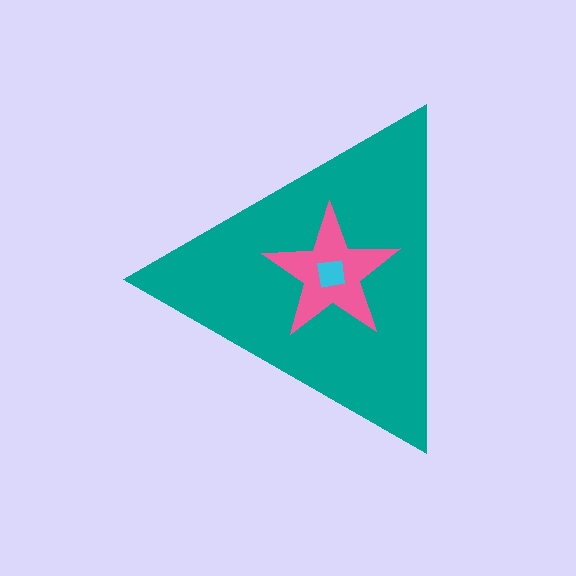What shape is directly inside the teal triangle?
The pink star.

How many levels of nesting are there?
3.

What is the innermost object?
The cyan square.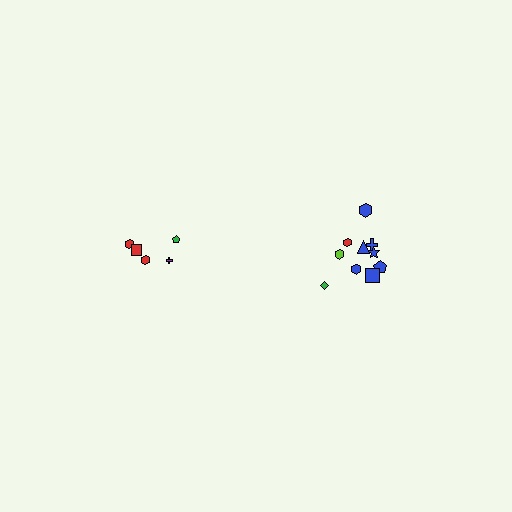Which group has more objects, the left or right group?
The right group.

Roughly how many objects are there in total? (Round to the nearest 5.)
Roughly 15 objects in total.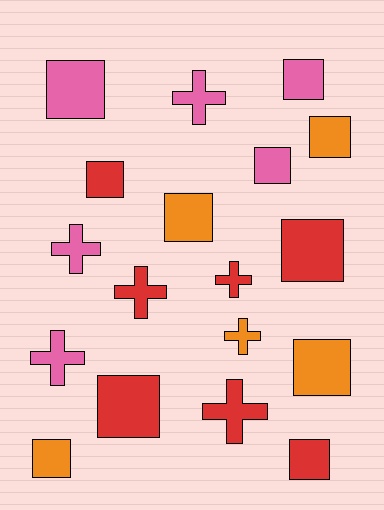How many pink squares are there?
There are 3 pink squares.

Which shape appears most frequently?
Square, with 11 objects.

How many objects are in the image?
There are 18 objects.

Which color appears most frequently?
Red, with 7 objects.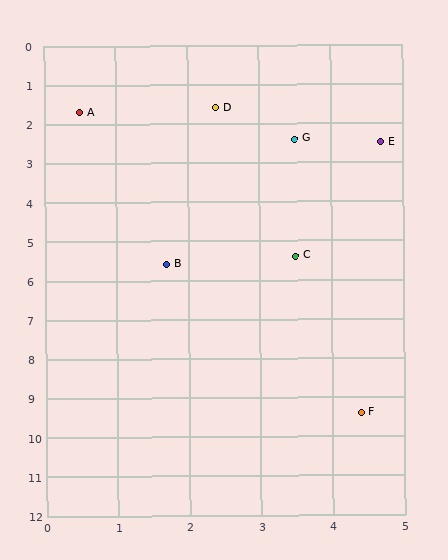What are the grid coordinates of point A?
Point A is at approximately (0.5, 1.7).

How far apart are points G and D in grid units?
Points G and D are about 1.4 grid units apart.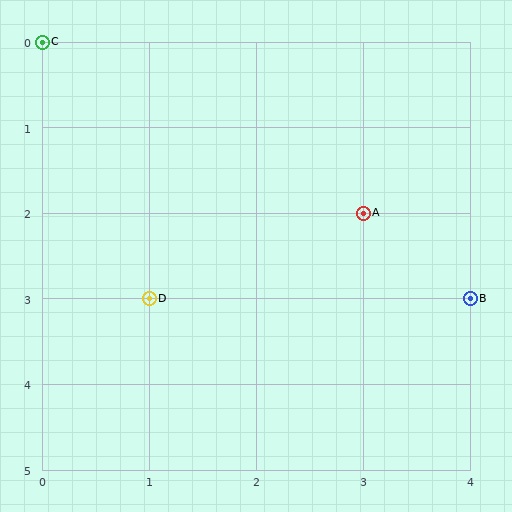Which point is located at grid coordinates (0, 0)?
Point C is at (0, 0).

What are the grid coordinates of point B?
Point B is at grid coordinates (4, 3).